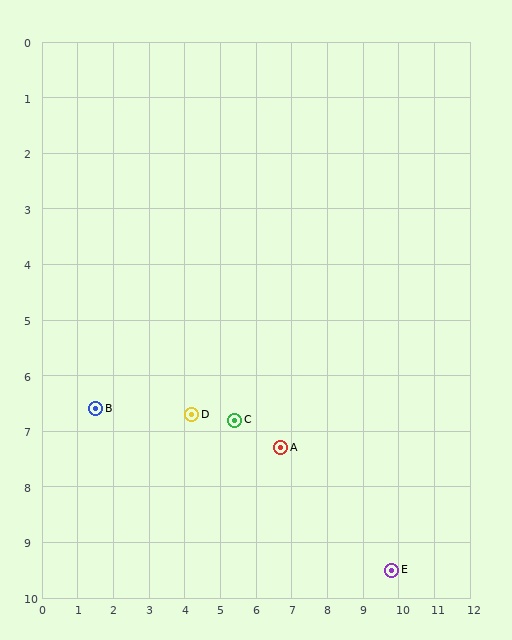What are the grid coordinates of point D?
Point D is at approximately (4.2, 6.7).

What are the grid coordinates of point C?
Point C is at approximately (5.4, 6.8).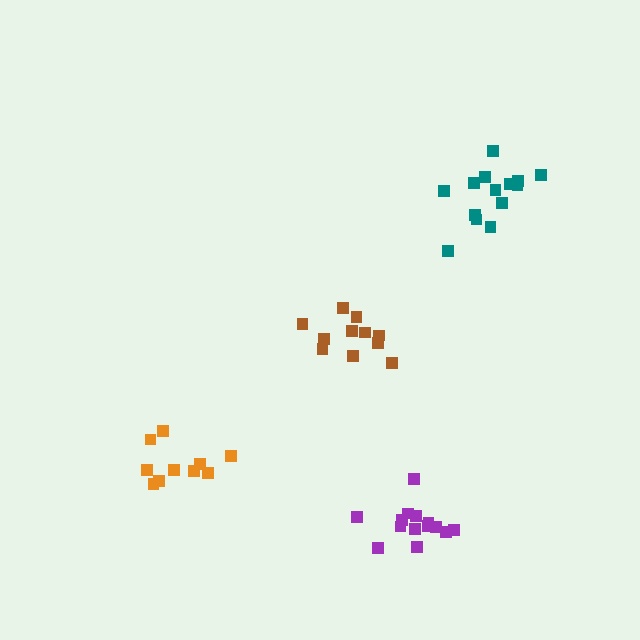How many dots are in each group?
Group 1: 14 dots, Group 2: 14 dots, Group 3: 11 dots, Group 4: 10 dots (49 total).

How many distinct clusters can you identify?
There are 4 distinct clusters.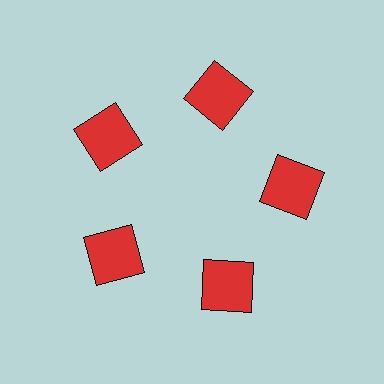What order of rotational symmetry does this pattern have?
This pattern has 5-fold rotational symmetry.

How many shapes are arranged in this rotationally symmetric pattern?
There are 5 shapes, arranged in 5 groups of 1.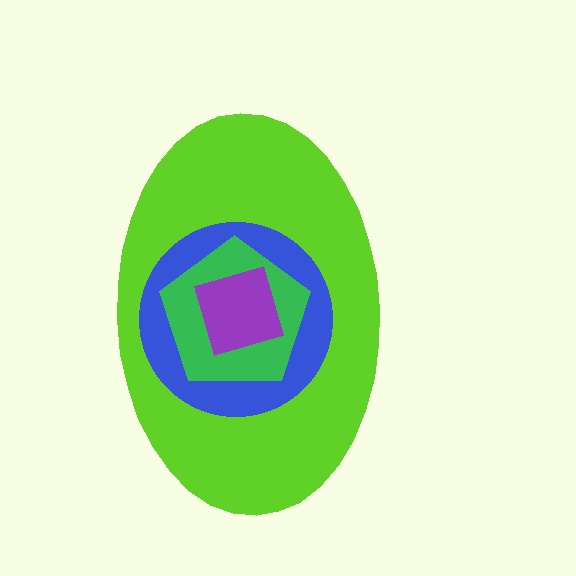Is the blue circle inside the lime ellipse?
Yes.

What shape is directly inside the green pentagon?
The purple square.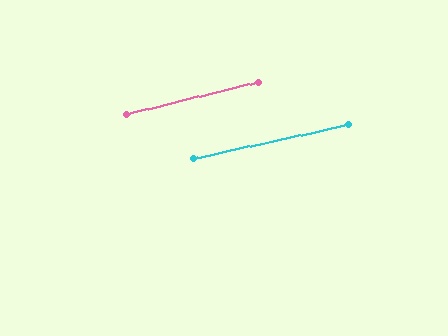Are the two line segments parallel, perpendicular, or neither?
Parallel — their directions differ by only 1.6°.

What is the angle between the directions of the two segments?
Approximately 2 degrees.